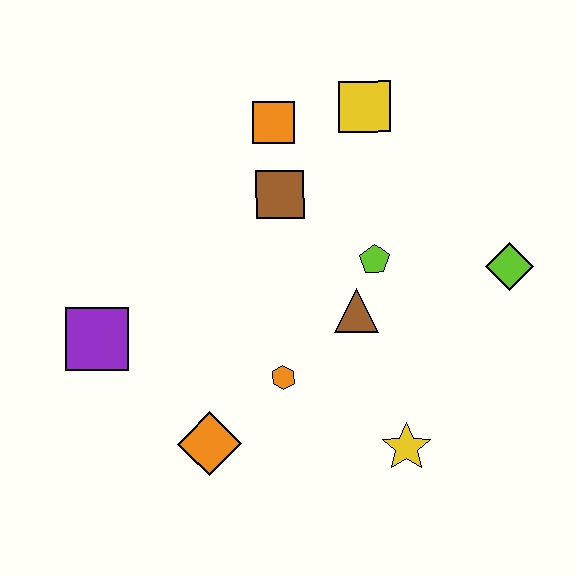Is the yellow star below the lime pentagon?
Yes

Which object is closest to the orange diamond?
The orange hexagon is closest to the orange diamond.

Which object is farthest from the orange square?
The yellow star is farthest from the orange square.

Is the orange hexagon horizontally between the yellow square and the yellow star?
No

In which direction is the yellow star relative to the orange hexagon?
The yellow star is to the right of the orange hexagon.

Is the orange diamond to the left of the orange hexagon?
Yes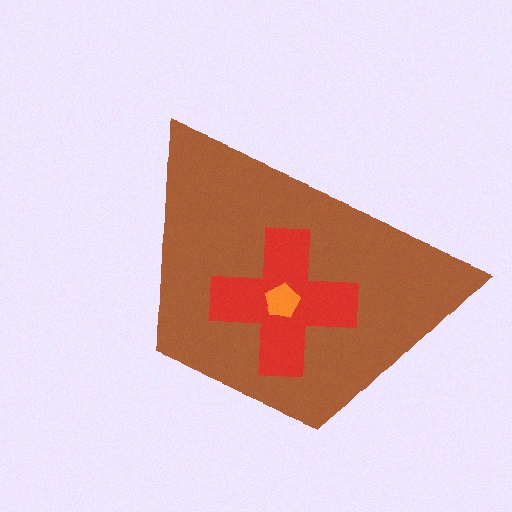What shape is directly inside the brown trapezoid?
The red cross.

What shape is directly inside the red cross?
The orange pentagon.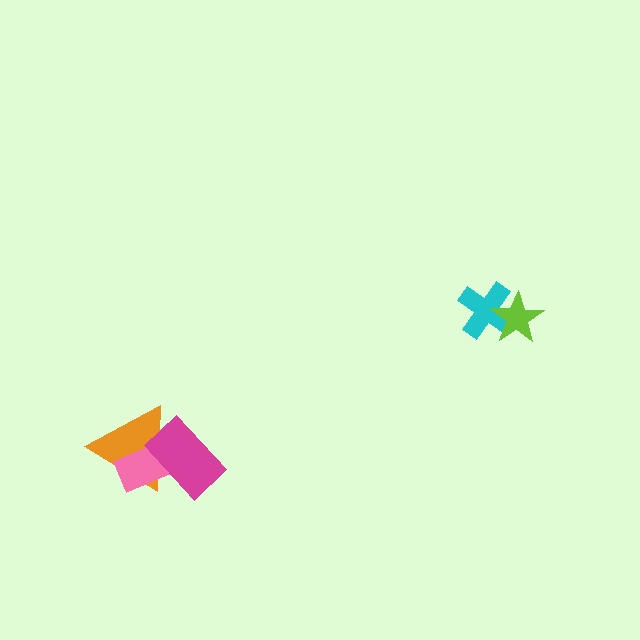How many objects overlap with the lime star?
1 object overlaps with the lime star.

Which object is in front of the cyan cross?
The lime star is in front of the cyan cross.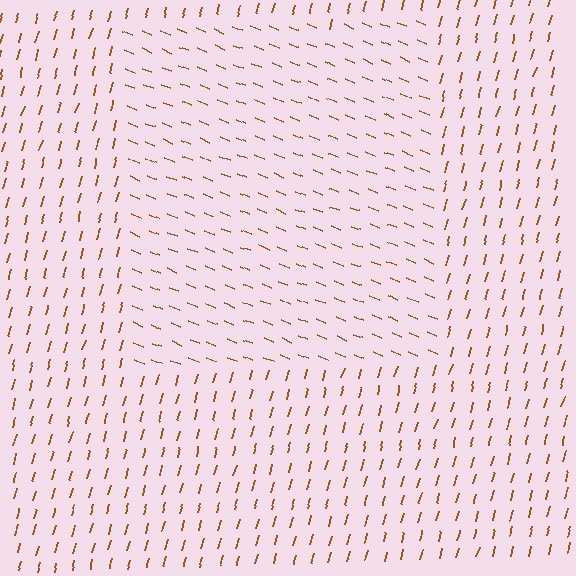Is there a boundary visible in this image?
Yes, there is a texture boundary formed by a change in line orientation.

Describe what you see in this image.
The image is filled with small brown line segments. A rectangle region in the image has lines oriented differently from the surrounding lines, creating a visible texture boundary.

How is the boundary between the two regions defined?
The boundary is defined purely by a change in line orientation (approximately 83 degrees difference). All lines are the same color and thickness.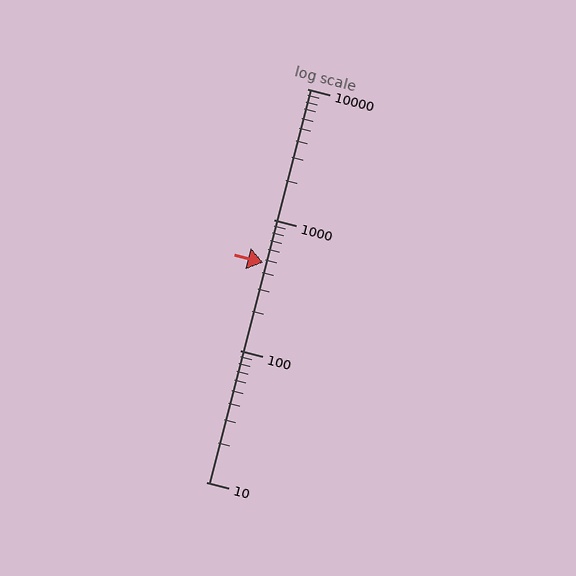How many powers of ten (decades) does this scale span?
The scale spans 3 decades, from 10 to 10000.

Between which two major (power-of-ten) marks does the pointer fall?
The pointer is between 100 and 1000.